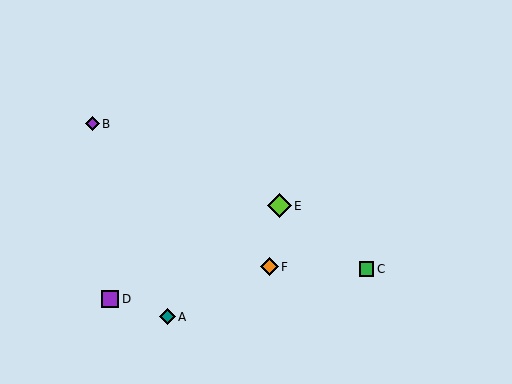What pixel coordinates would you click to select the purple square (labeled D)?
Click at (110, 299) to select the purple square D.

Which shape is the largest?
The lime diamond (labeled E) is the largest.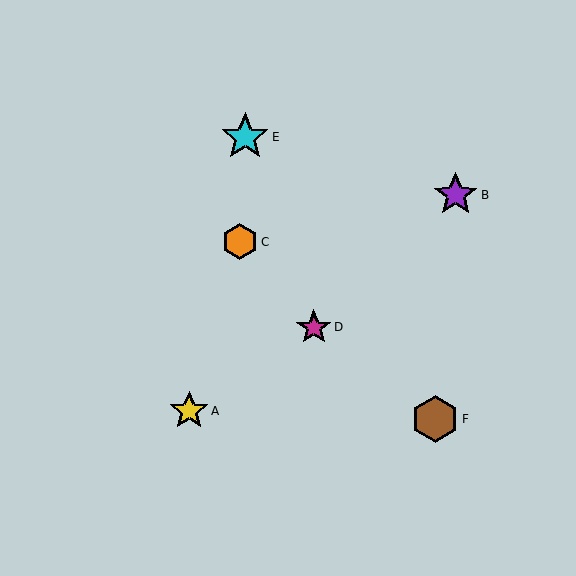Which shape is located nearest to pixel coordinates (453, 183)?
The purple star (labeled B) at (456, 195) is nearest to that location.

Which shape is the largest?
The cyan star (labeled E) is the largest.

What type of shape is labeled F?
Shape F is a brown hexagon.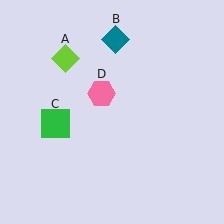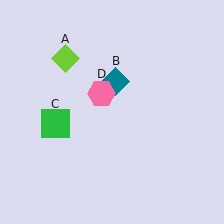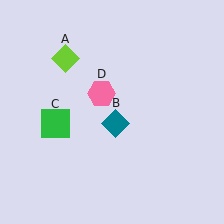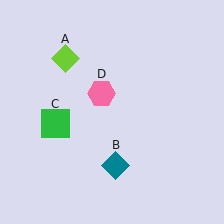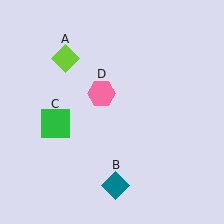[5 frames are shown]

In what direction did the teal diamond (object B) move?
The teal diamond (object B) moved down.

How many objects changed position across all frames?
1 object changed position: teal diamond (object B).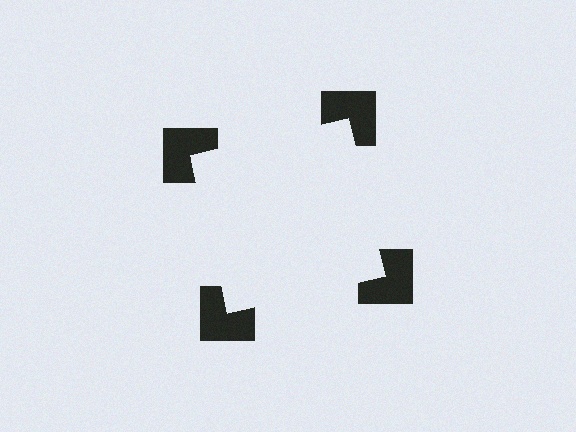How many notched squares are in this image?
There are 4 — one at each vertex of the illusory square.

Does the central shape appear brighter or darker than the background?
It typically appears slightly brighter than the background, even though no actual brightness change is drawn.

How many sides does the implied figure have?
4 sides.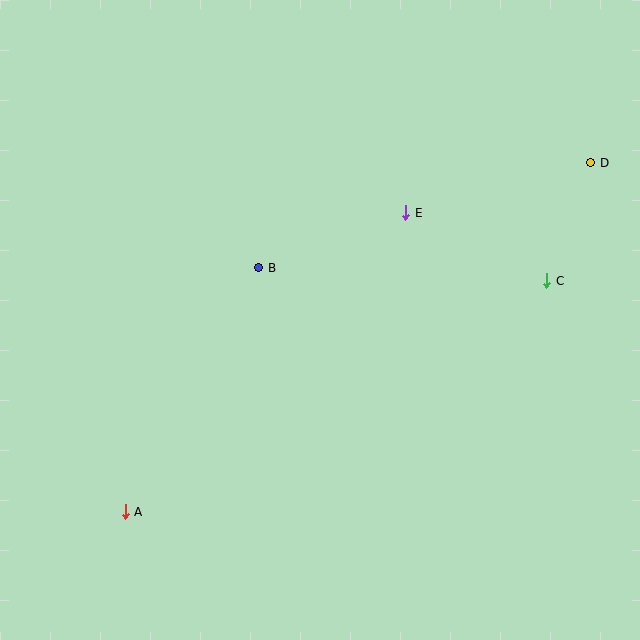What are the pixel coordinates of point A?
Point A is at (125, 512).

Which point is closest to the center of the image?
Point B at (259, 268) is closest to the center.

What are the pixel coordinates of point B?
Point B is at (259, 268).